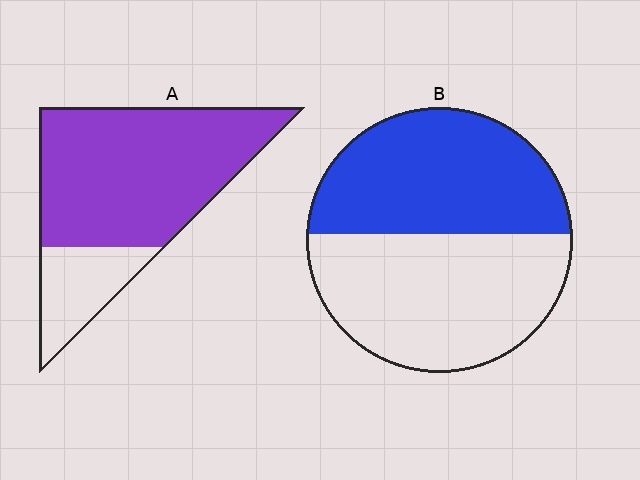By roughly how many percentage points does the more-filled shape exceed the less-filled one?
By roughly 30 percentage points (A over B).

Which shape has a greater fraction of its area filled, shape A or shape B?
Shape A.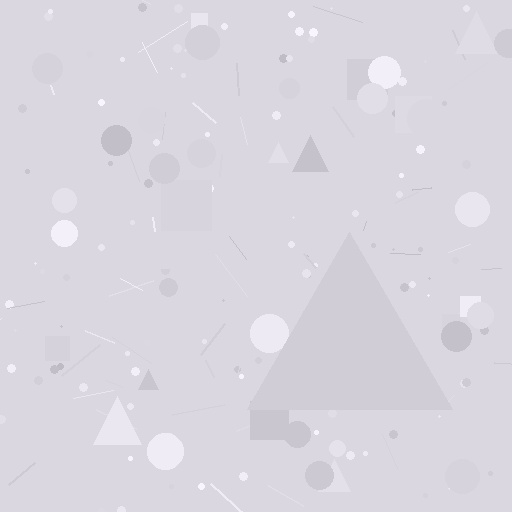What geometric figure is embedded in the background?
A triangle is embedded in the background.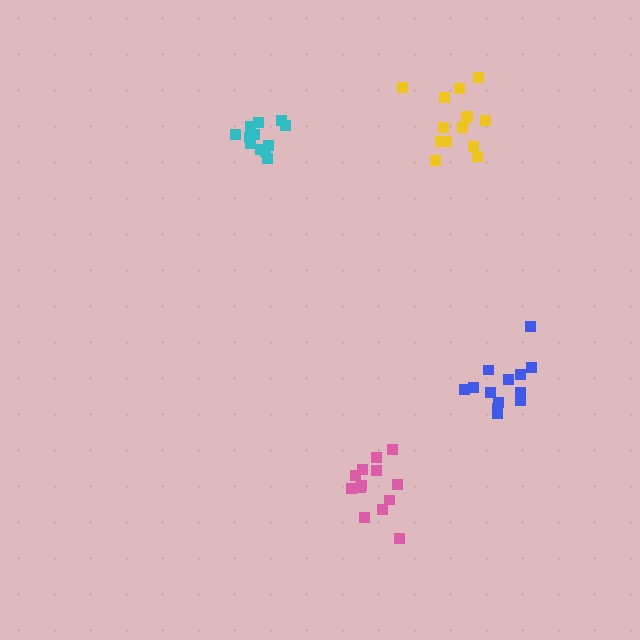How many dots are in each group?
Group 1: 13 dots, Group 2: 14 dots, Group 3: 12 dots, Group 4: 13 dots (52 total).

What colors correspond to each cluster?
The clusters are colored: pink, yellow, cyan, blue.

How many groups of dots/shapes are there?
There are 4 groups.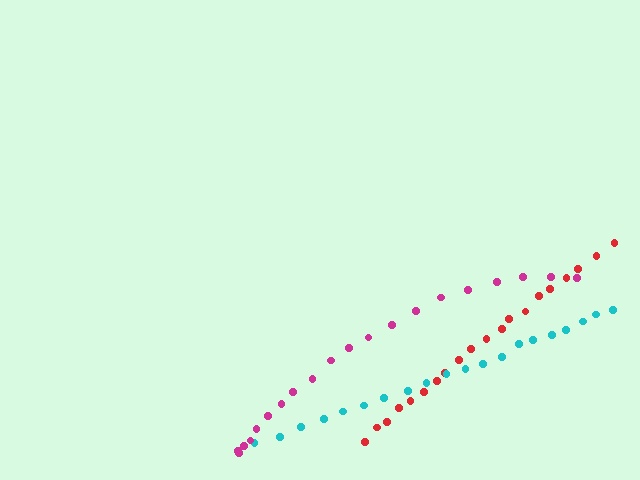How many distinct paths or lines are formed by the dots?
There are 3 distinct paths.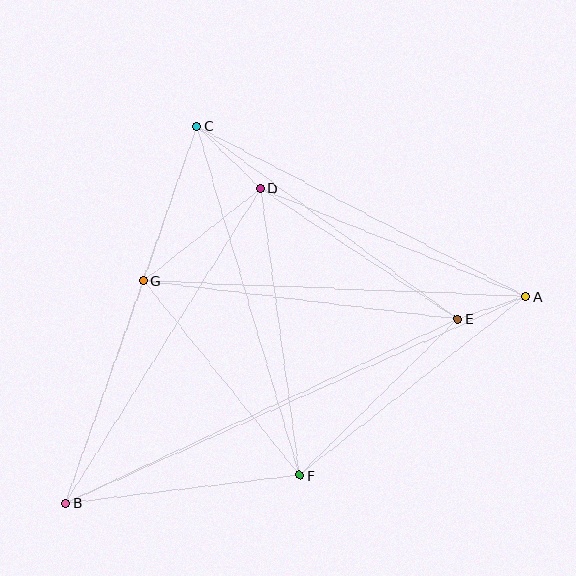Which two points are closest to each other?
Points A and E are closest to each other.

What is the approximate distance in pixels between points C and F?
The distance between C and F is approximately 364 pixels.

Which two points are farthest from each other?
Points A and B are farthest from each other.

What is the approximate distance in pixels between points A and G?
The distance between A and G is approximately 383 pixels.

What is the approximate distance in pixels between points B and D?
The distance between B and D is approximately 370 pixels.